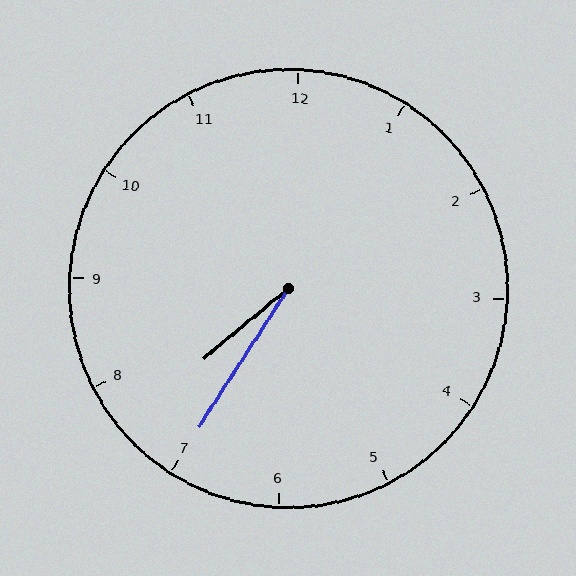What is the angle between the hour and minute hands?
Approximately 18 degrees.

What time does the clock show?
7:35.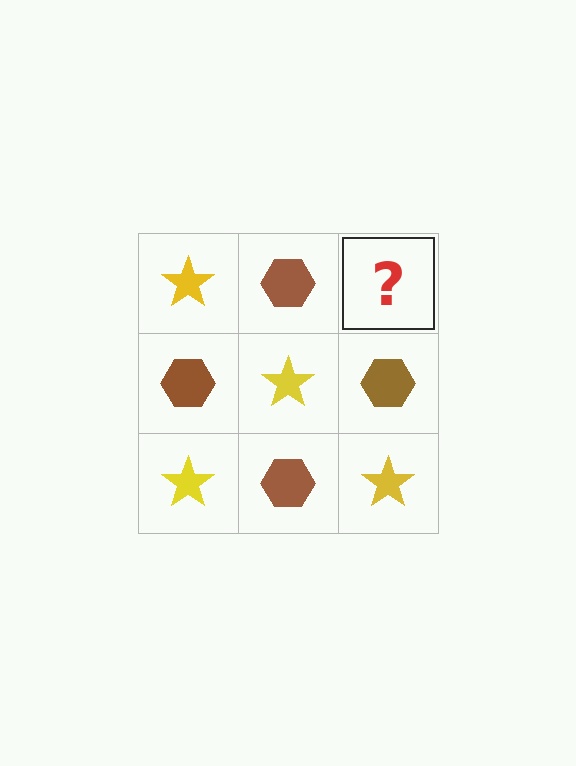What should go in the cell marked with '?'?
The missing cell should contain a yellow star.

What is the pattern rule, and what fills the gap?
The rule is that it alternates yellow star and brown hexagon in a checkerboard pattern. The gap should be filled with a yellow star.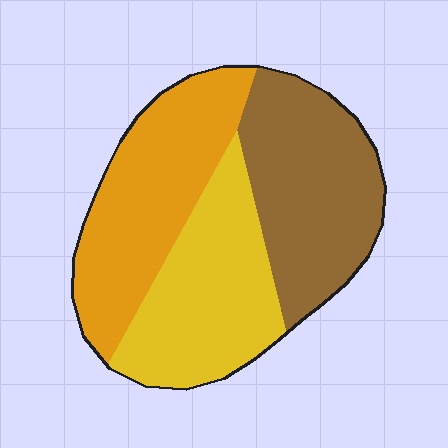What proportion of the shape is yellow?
Yellow takes up about one third (1/3) of the shape.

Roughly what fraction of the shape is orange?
Orange covers about 35% of the shape.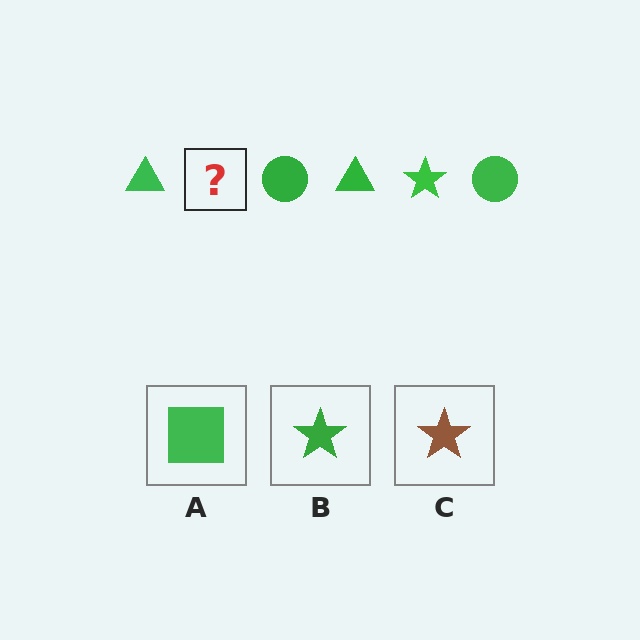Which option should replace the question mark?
Option B.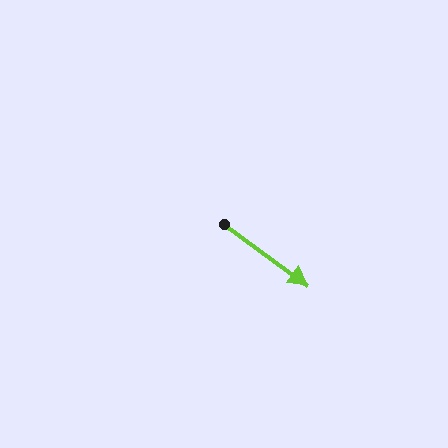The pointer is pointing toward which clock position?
Roughly 4 o'clock.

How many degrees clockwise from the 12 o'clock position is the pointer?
Approximately 126 degrees.